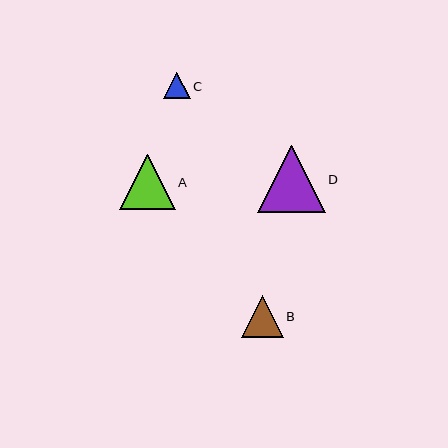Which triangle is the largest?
Triangle D is the largest with a size of approximately 68 pixels.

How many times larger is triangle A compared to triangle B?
Triangle A is approximately 1.3 times the size of triangle B.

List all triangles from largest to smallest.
From largest to smallest: D, A, B, C.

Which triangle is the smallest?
Triangle C is the smallest with a size of approximately 26 pixels.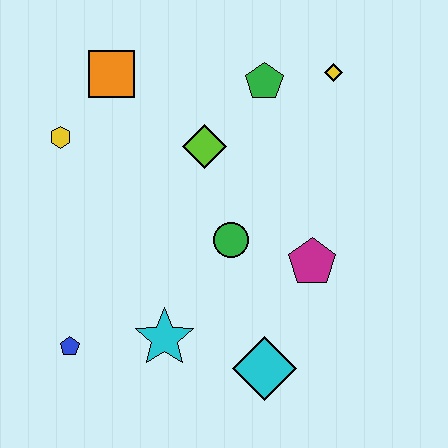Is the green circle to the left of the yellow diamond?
Yes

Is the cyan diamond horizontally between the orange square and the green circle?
No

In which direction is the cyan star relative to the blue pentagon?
The cyan star is to the right of the blue pentagon.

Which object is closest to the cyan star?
The blue pentagon is closest to the cyan star.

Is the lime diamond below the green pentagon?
Yes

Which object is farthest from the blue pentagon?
The yellow diamond is farthest from the blue pentagon.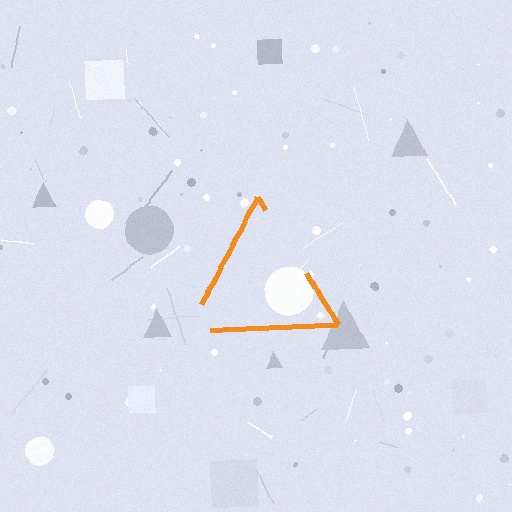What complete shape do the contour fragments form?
The contour fragments form a triangle.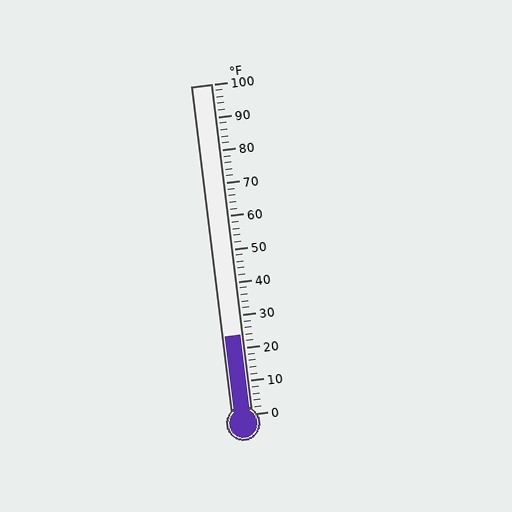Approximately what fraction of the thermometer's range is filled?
The thermometer is filled to approximately 25% of its range.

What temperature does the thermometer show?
The thermometer shows approximately 24°F.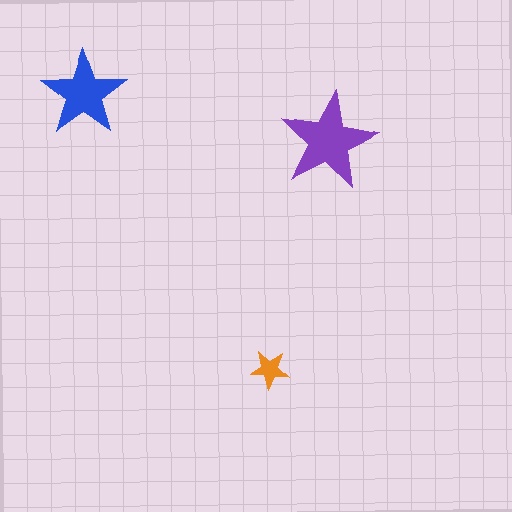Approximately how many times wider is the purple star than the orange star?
About 2.5 times wider.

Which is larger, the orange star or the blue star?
The blue one.